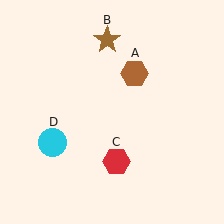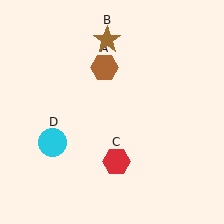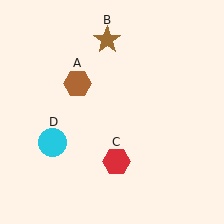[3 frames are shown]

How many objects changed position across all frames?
1 object changed position: brown hexagon (object A).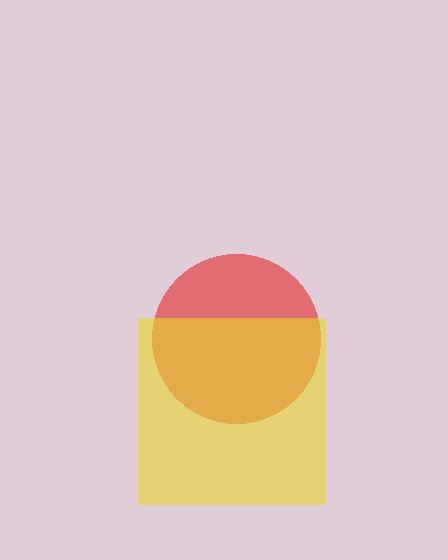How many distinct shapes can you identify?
There are 2 distinct shapes: a red circle, a yellow square.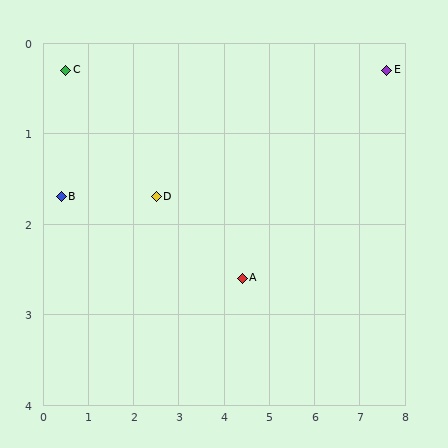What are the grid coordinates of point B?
Point B is at approximately (0.4, 1.7).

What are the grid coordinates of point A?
Point A is at approximately (4.4, 2.6).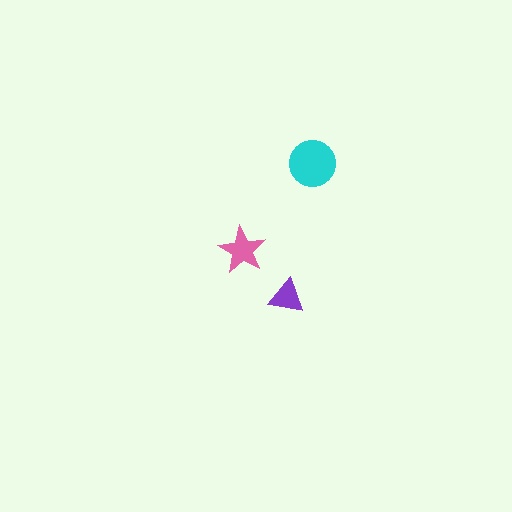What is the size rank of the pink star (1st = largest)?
2nd.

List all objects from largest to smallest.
The cyan circle, the pink star, the purple triangle.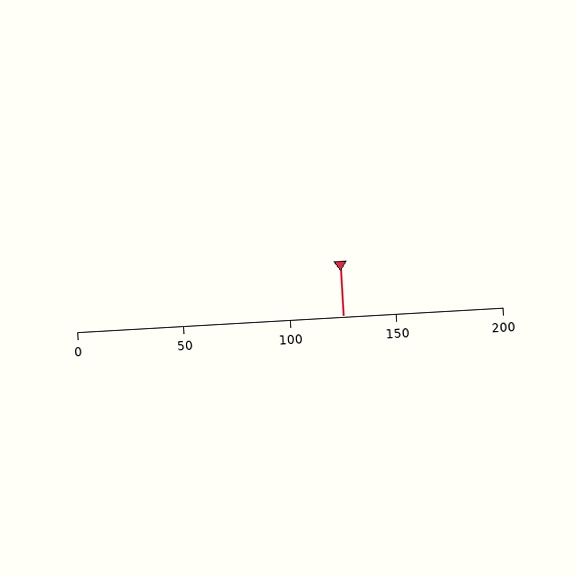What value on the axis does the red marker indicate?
The marker indicates approximately 125.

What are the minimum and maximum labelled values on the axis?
The axis runs from 0 to 200.